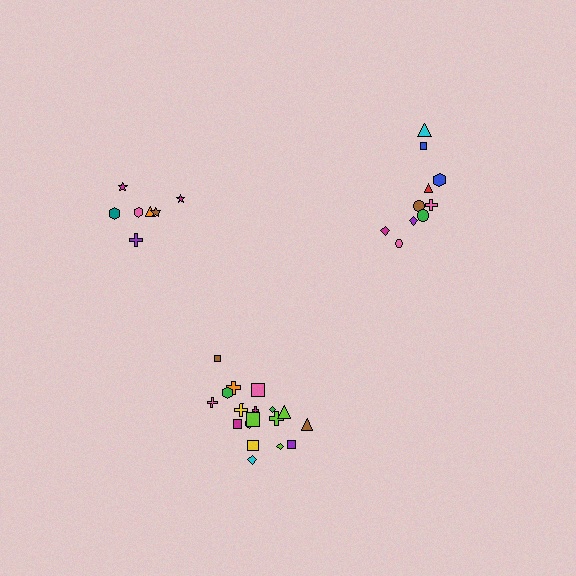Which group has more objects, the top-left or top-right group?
The top-right group.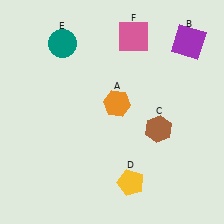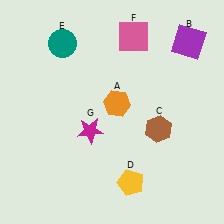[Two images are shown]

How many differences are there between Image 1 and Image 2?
There is 1 difference between the two images.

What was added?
A magenta star (G) was added in Image 2.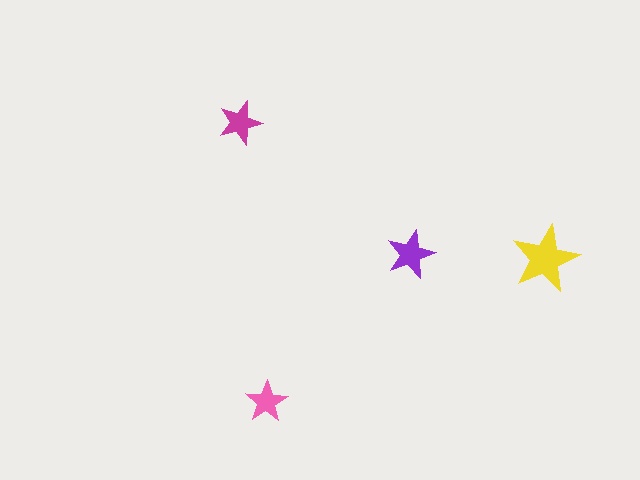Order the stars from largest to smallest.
the yellow one, the purple one, the magenta one, the pink one.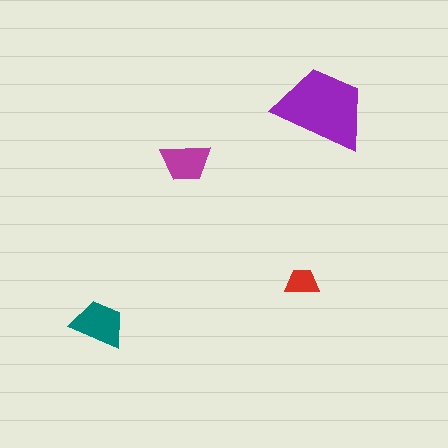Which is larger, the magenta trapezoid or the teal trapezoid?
The teal one.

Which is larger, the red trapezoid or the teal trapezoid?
The teal one.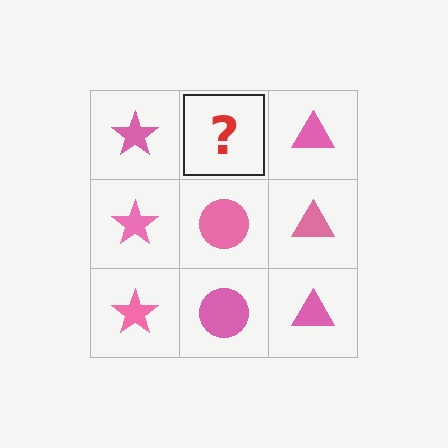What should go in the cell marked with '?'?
The missing cell should contain a pink circle.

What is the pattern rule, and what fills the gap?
The rule is that each column has a consistent shape. The gap should be filled with a pink circle.